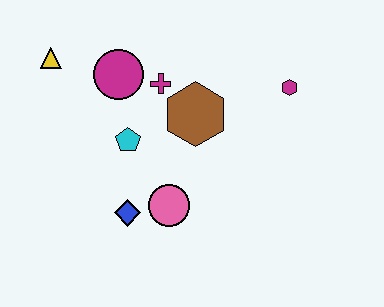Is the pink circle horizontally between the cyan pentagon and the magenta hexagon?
Yes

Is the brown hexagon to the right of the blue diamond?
Yes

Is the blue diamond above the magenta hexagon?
No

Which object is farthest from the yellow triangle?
The magenta hexagon is farthest from the yellow triangle.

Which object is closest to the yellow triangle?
The magenta circle is closest to the yellow triangle.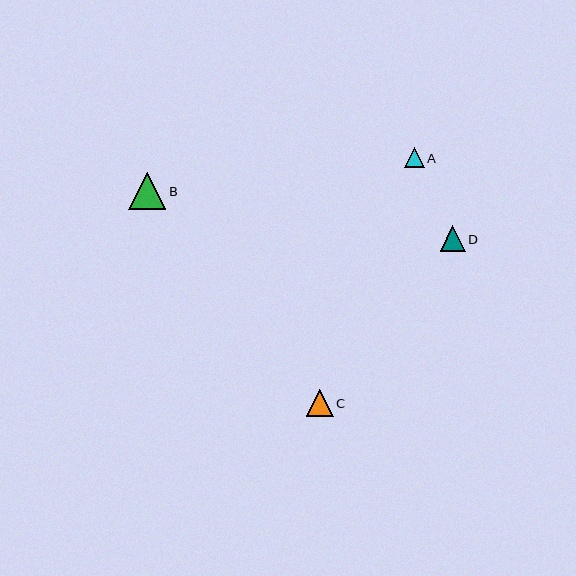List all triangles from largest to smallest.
From largest to smallest: B, C, D, A.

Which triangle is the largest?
Triangle B is the largest with a size of approximately 37 pixels.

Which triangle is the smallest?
Triangle A is the smallest with a size of approximately 20 pixels.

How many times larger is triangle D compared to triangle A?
Triangle D is approximately 1.3 times the size of triangle A.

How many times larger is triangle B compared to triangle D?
Triangle B is approximately 1.5 times the size of triangle D.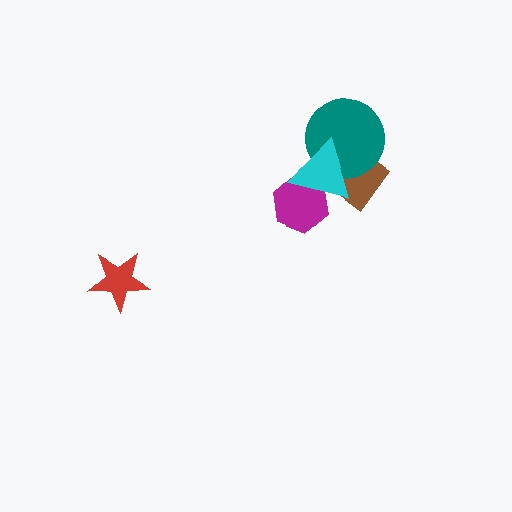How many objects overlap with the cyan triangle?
3 objects overlap with the cyan triangle.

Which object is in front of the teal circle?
The cyan triangle is in front of the teal circle.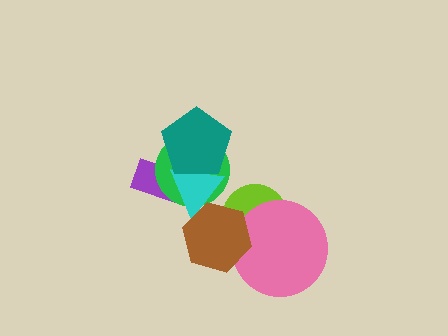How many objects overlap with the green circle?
3 objects overlap with the green circle.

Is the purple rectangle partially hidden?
Yes, it is partially covered by another shape.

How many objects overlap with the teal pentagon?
3 objects overlap with the teal pentagon.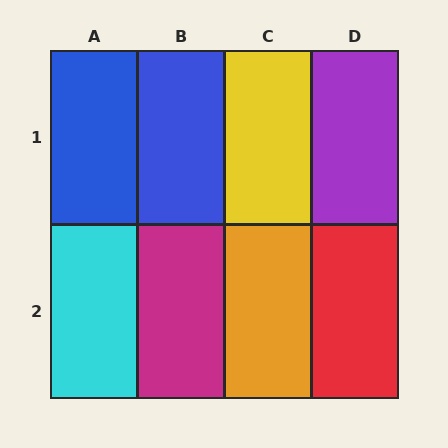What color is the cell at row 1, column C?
Yellow.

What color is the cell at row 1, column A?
Blue.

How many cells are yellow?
1 cell is yellow.